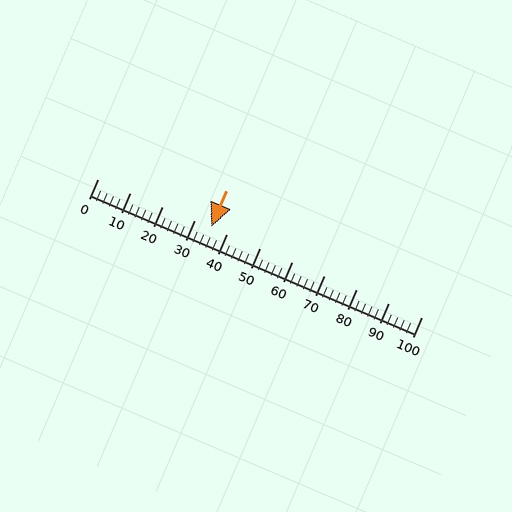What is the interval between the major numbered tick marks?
The major tick marks are spaced 10 units apart.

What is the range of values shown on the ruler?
The ruler shows values from 0 to 100.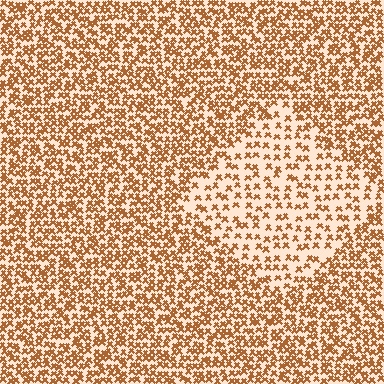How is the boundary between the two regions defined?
The boundary is defined by a change in element density (approximately 2.0x ratio). All elements are the same color, size, and shape.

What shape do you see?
I see a diamond.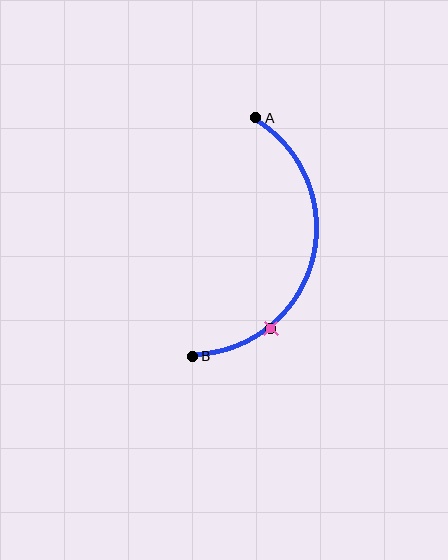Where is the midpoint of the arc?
The arc midpoint is the point on the curve farthest from the straight line joining A and B. It sits to the right of that line.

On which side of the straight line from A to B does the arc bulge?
The arc bulges to the right of the straight line connecting A and B.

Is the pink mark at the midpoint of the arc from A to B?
No. The pink mark lies on the arc but is closer to endpoint B. The arc midpoint would be at the point on the curve equidistant along the arc from both A and B.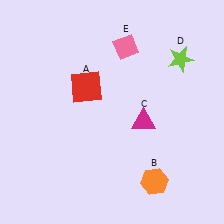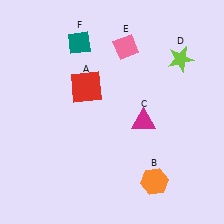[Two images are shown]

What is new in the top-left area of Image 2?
A teal diamond (F) was added in the top-left area of Image 2.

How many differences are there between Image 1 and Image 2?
There is 1 difference between the two images.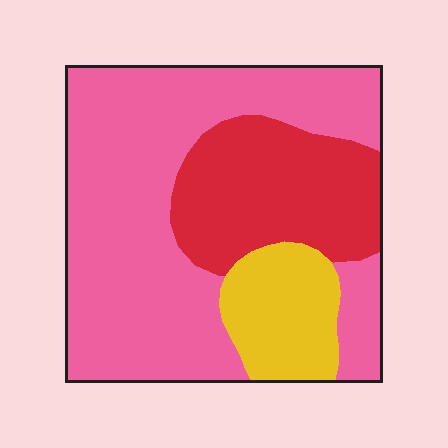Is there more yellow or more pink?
Pink.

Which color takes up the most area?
Pink, at roughly 60%.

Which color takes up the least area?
Yellow, at roughly 15%.